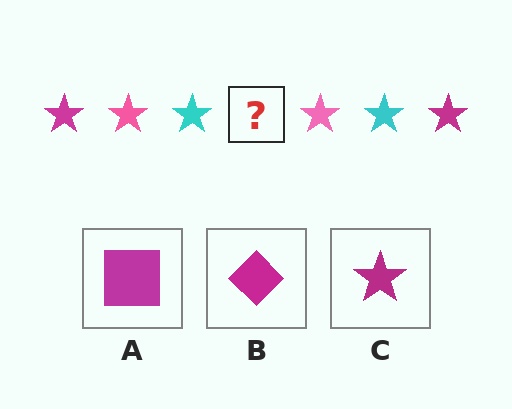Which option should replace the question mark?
Option C.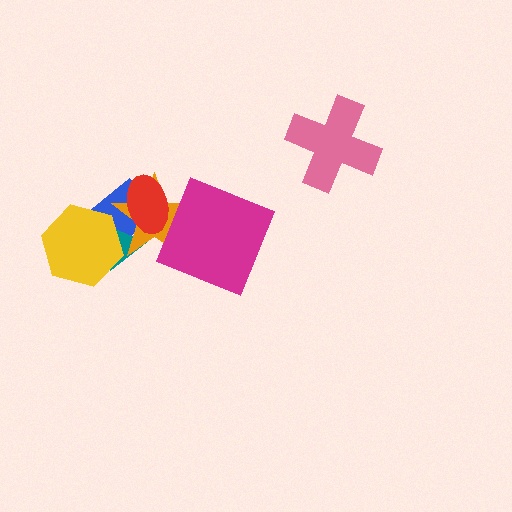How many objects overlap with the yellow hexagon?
3 objects overlap with the yellow hexagon.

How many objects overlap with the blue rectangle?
4 objects overlap with the blue rectangle.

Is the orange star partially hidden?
Yes, it is partially covered by another shape.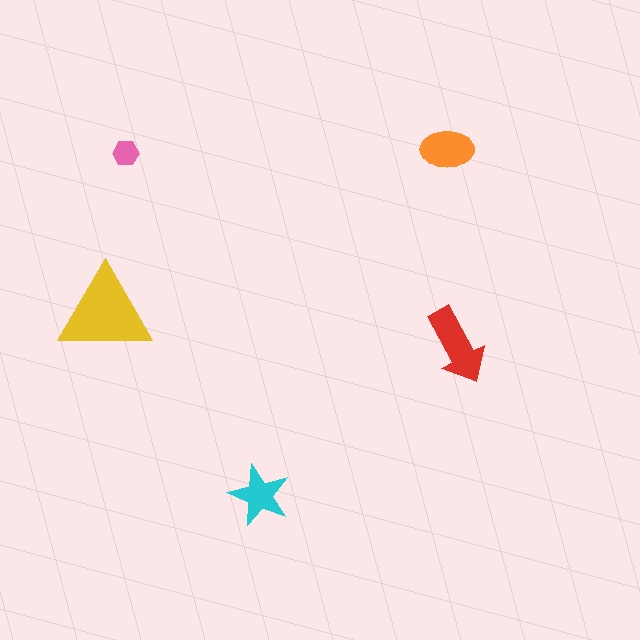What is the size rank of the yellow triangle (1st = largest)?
1st.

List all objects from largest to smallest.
The yellow triangle, the red arrow, the orange ellipse, the cyan star, the pink hexagon.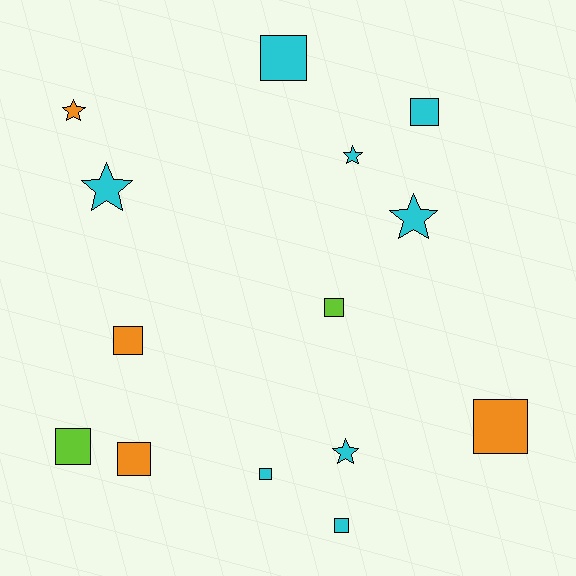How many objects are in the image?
There are 14 objects.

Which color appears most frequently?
Cyan, with 8 objects.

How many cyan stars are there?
There are 4 cyan stars.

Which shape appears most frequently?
Square, with 9 objects.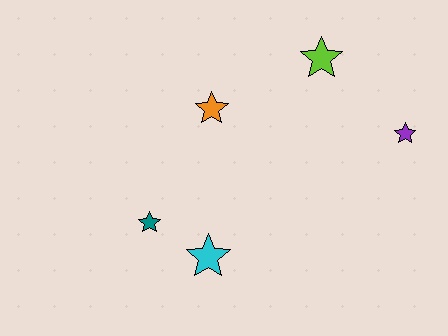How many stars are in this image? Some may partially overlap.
There are 5 stars.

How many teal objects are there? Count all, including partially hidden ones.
There is 1 teal object.